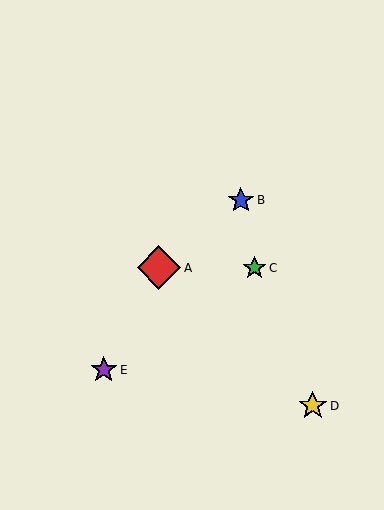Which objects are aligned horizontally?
Objects A, C are aligned horizontally.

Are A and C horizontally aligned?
Yes, both are at y≈268.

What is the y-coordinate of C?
Object C is at y≈268.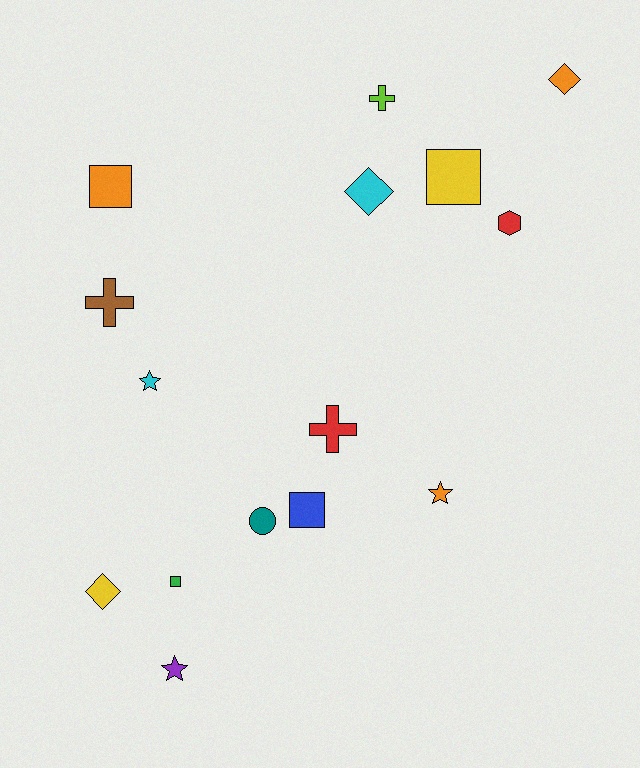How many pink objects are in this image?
There are no pink objects.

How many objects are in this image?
There are 15 objects.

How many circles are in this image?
There is 1 circle.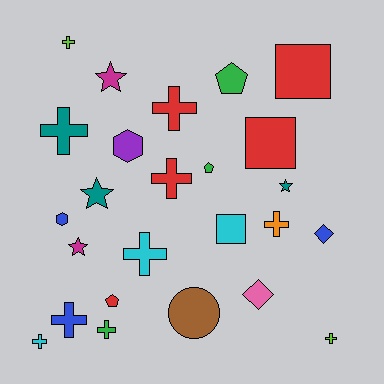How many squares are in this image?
There are 3 squares.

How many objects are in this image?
There are 25 objects.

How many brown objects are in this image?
There is 1 brown object.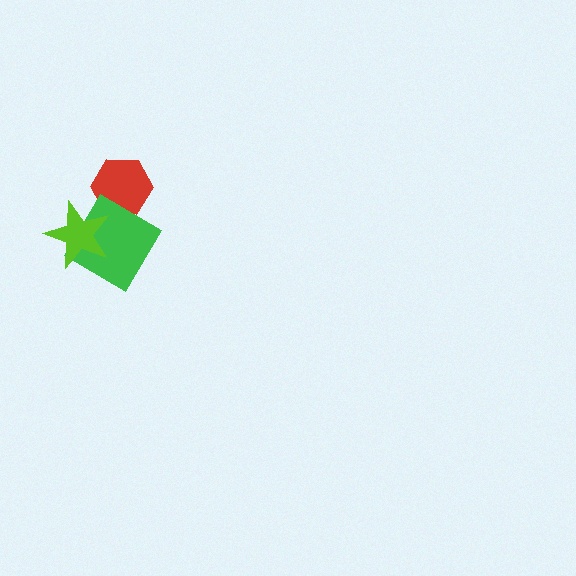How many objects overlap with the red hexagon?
1 object overlaps with the red hexagon.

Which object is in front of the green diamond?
The lime star is in front of the green diamond.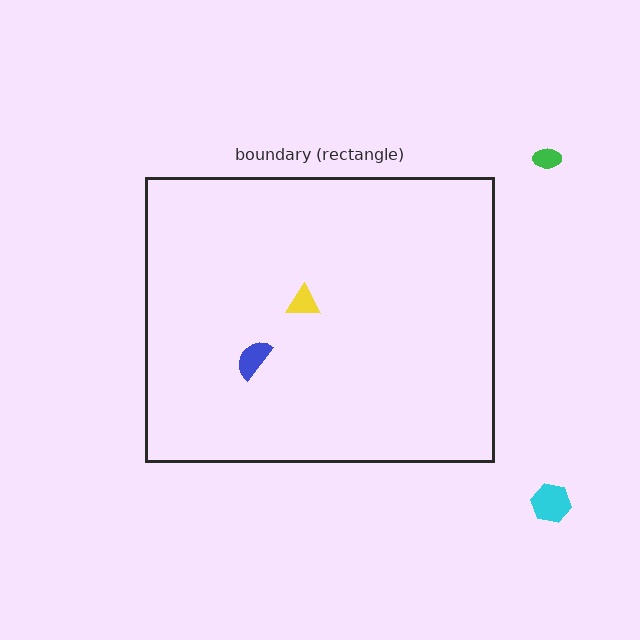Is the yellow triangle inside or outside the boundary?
Inside.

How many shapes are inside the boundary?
2 inside, 2 outside.